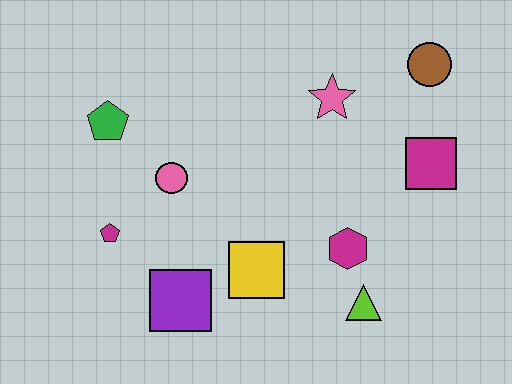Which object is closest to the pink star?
The brown circle is closest to the pink star.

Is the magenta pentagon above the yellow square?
Yes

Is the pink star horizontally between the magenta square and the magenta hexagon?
No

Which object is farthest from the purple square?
The brown circle is farthest from the purple square.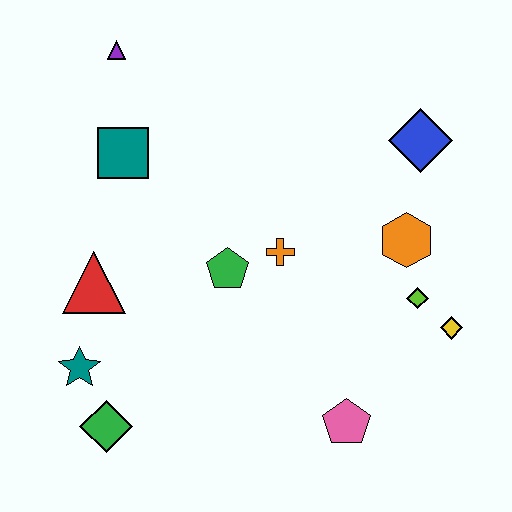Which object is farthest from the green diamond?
The blue diamond is farthest from the green diamond.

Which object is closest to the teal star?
The green diamond is closest to the teal star.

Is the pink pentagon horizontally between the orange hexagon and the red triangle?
Yes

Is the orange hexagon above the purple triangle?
No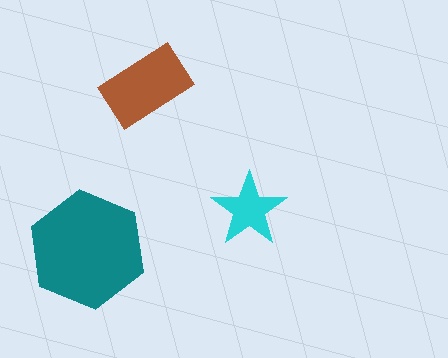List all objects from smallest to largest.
The cyan star, the brown rectangle, the teal hexagon.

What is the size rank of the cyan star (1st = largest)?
3rd.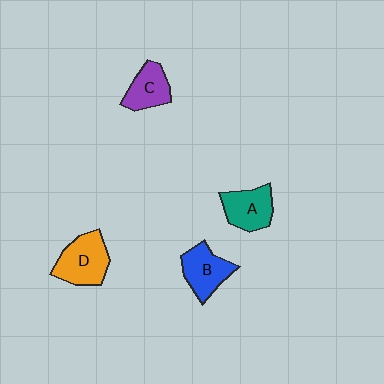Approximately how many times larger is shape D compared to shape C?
Approximately 1.4 times.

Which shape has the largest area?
Shape D (orange).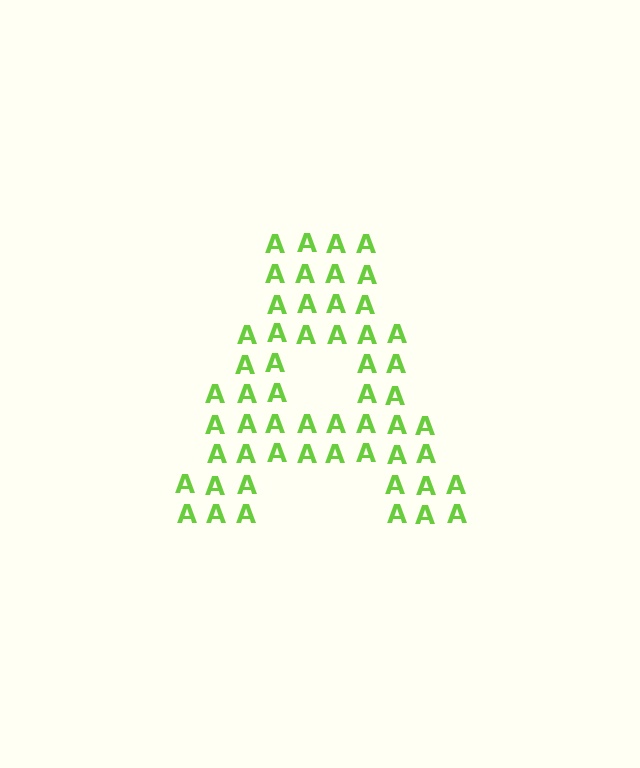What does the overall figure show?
The overall figure shows the letter A.